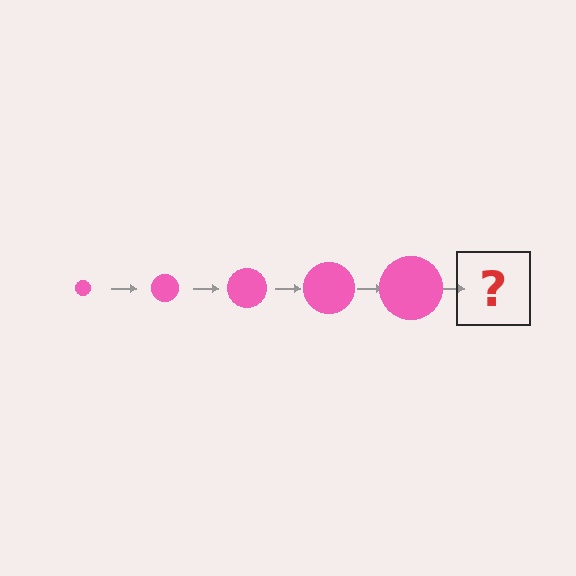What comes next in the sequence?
The next element should be a pink circle, larger than the previous one.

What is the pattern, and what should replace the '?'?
The pattern is that the circle gets progressively larger each step. The '?' should be a pink circle, larger than the previous one.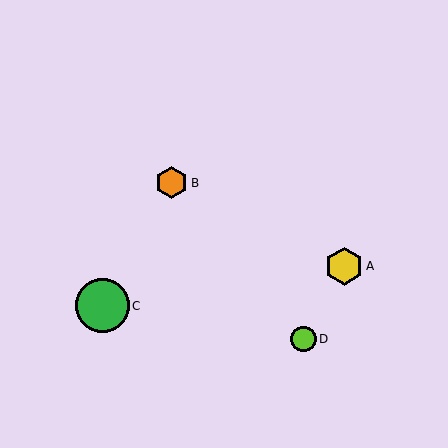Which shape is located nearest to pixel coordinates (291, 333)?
The lime circle (labeled D) at (304, 339) is nearest to that location.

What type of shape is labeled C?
Shape C is a green circle.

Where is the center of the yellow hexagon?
The center of the yellow hexagon is at (344, 266).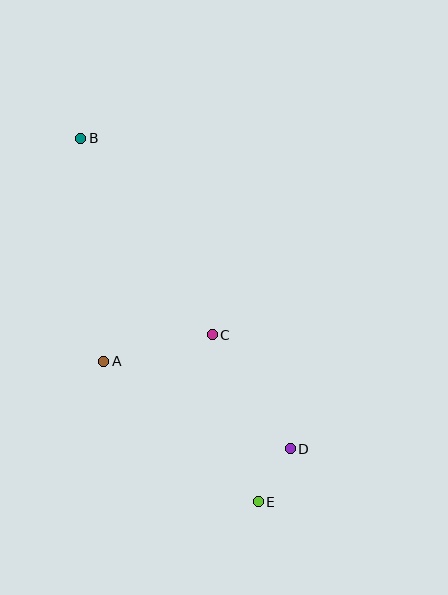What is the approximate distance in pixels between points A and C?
The distance between A and C is approximately 112 pixels.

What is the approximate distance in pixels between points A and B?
The distance between A and B is approximately 224 pixels.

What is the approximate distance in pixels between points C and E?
The distance between C and E is approximately 173 pixels.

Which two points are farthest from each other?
Points B and E are farthest from each other.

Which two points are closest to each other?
Points D and E are closest to each other.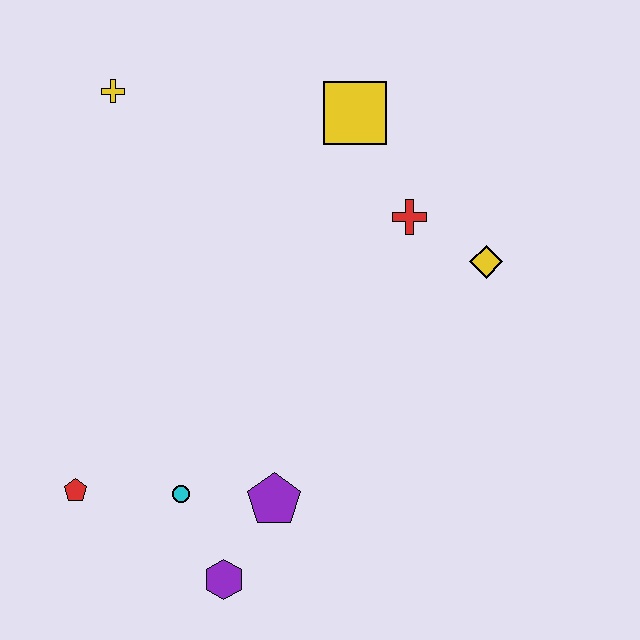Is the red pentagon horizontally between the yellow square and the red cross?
No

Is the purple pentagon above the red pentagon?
No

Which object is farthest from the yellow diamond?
The red pentagon is farthest from the yellow diamond.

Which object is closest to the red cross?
The yellow diamond is closest to the red cross.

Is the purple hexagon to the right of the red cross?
No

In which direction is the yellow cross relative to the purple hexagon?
The yellow cross is above the purple hexagon.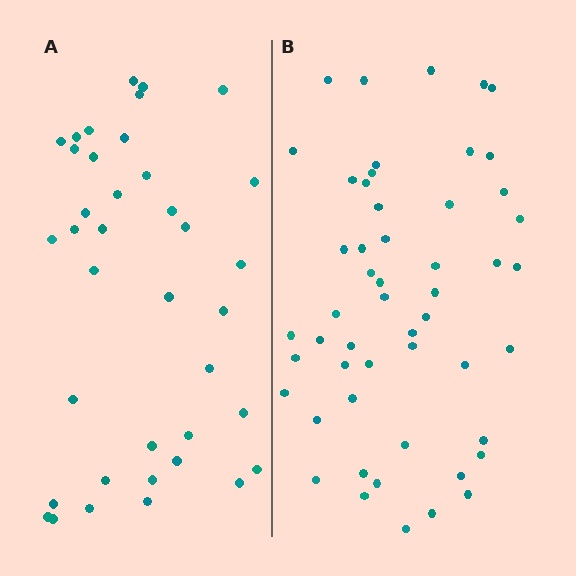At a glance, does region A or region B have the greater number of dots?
Region B (the right region) has more dots.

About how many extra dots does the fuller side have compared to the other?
Region B has approximately 15 more dots than region A.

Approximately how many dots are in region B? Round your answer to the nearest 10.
About 50 dots. (The exact count is 52, which rounds to 50.)